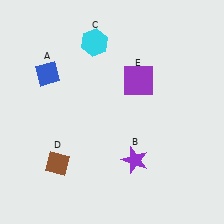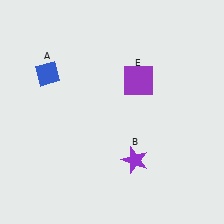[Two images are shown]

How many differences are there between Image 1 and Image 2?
There are 2 differences between the two images.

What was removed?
The brown diamond (D), the cyan hexagon (C) were removed in Image 2.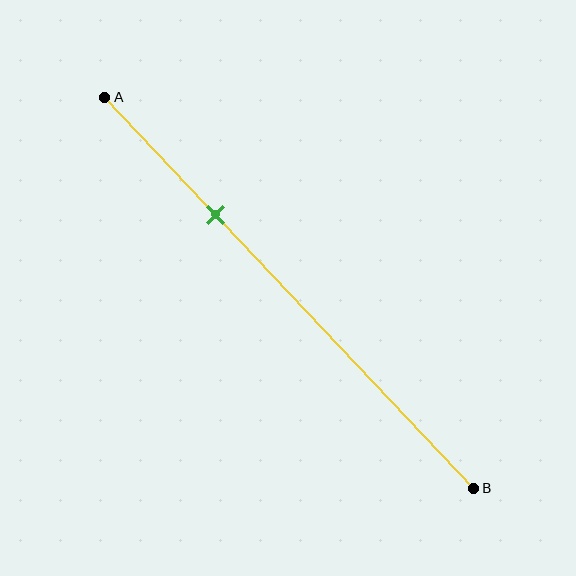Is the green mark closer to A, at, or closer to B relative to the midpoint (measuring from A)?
The green mark is closer to point A than the midpoint of segment AB.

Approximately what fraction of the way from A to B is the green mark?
The green mark is approximately 30% of the way from A to B.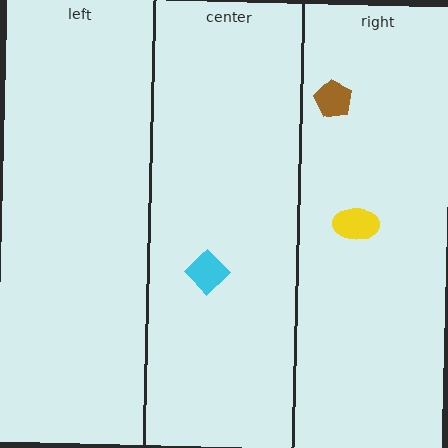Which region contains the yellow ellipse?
The right region.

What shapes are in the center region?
The cyan diamond.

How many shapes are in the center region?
1.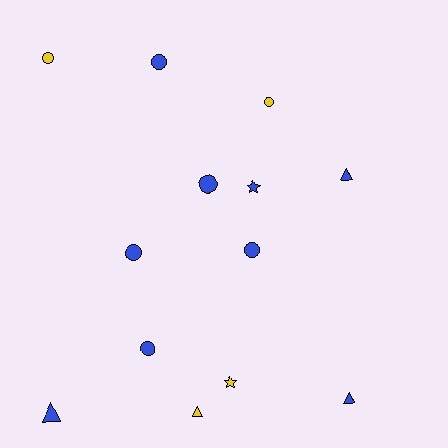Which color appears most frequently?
Blue, with 9 objects.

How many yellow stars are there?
There is 1 yellow star.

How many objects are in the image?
There are 13 objects.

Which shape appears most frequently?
Circle, with 7 objects.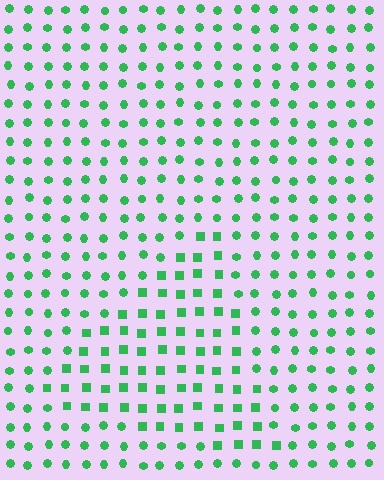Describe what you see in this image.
The image is filled with small green elements arranged in a uniform grid. A triangle-shaped region contains squares, while the surrounding area contains circles. The boundary is defined purely by the change in element shape.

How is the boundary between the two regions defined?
The boundary is defined by a change in element shape: squares inside vs. circles outside. All elements share the same color and spacing.